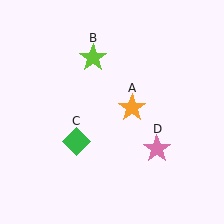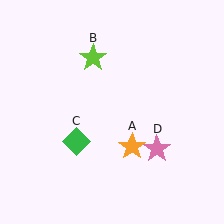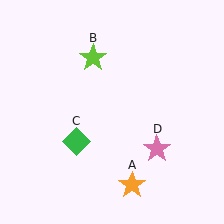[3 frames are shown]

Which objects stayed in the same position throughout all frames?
Lime star (object B) and green diamond (object C) and pink star (object D) remained stationary.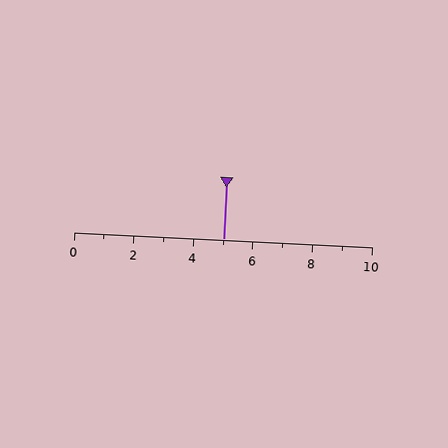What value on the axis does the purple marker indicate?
The marker indicates approximately 5.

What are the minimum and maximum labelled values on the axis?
The axis runs from 0 to 10.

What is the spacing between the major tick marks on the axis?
The major ticks are spaced 2 apart.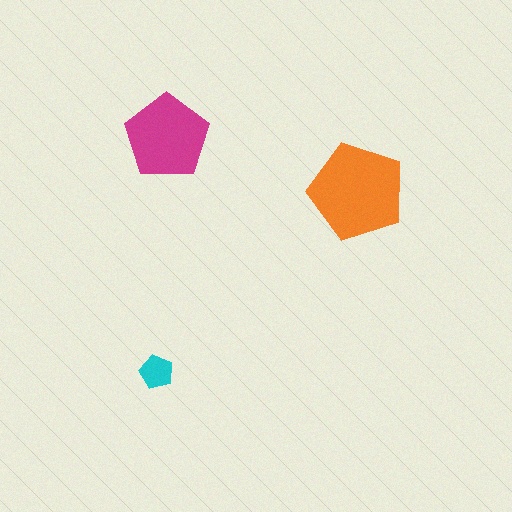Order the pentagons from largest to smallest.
the orange one, the magenta one, the cyan one.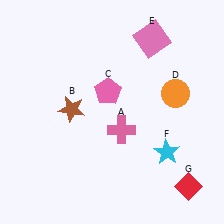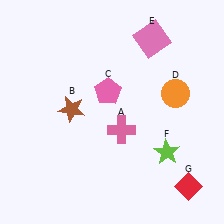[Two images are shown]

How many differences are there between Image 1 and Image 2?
There is 1 difference between the two images.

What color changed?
The star (F) changed from cyan in Image 1 to lime in Image 2.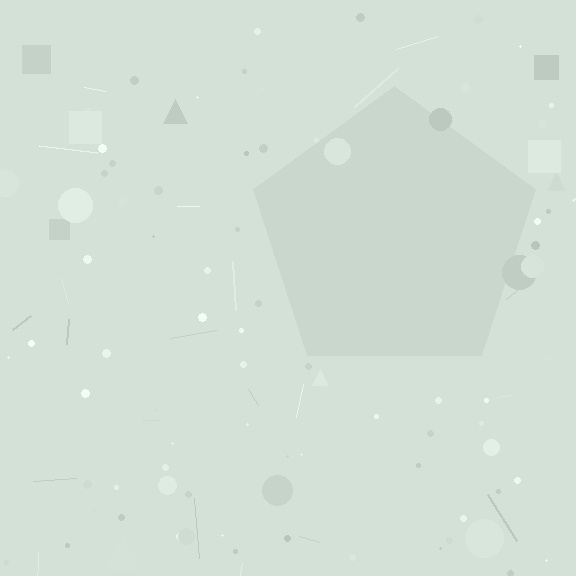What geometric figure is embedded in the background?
A pentagon is embedded in the background.